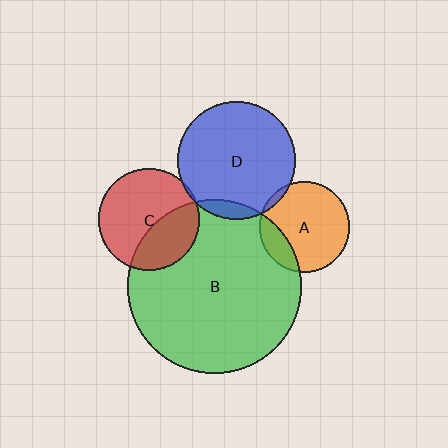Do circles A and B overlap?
Yes.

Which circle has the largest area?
Circle B (green).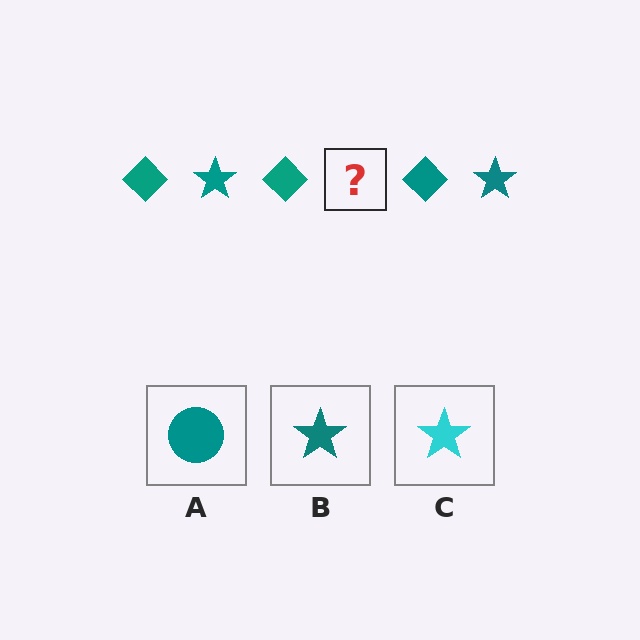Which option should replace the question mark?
Option B.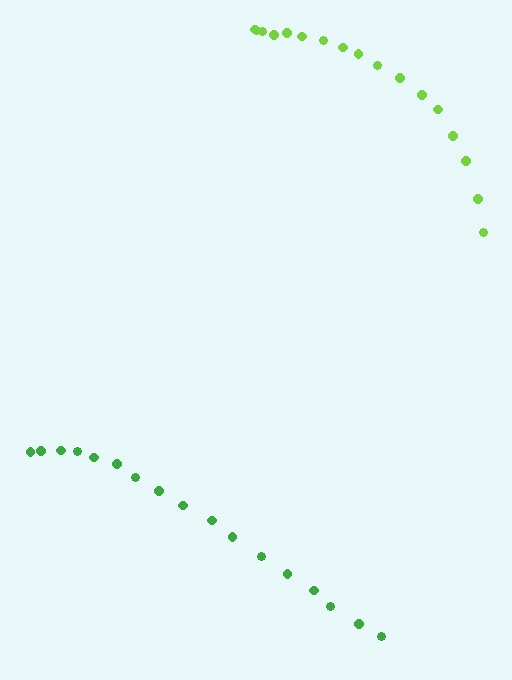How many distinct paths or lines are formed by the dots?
There are 2 distinct paths.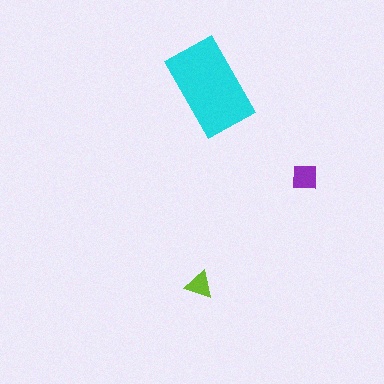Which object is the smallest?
The lime triangle.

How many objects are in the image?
There are 3 objects in the image.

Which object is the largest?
The cyan rectangle.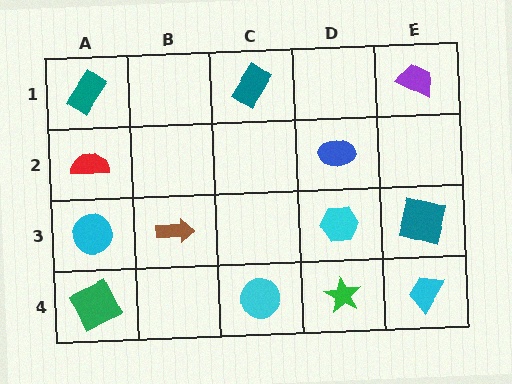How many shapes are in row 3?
4 shapes.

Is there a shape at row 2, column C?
No, that cell is empty.